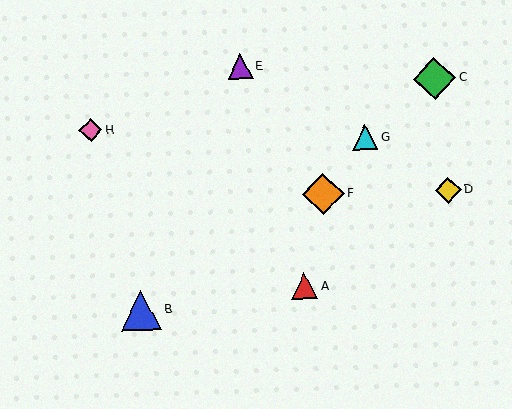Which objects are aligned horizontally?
Objects D, F are aligned horizontally.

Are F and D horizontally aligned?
Yes, both are at y≈194.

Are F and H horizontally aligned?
No, F is at y≈194 and H is at y≈130.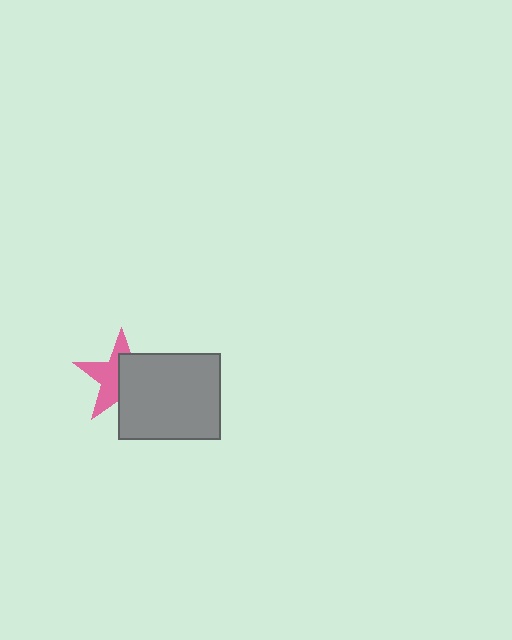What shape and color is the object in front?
The object in front is a gray rectangle.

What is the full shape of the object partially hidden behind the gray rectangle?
The partially hidden object is a pink star.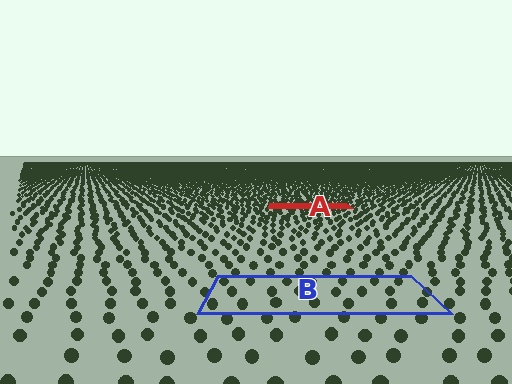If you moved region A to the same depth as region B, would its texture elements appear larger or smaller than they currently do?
They would appear larger. At a closer depth, the same texture elements are projected at a bigger on-screen size.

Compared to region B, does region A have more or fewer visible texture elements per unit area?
Region A has more texture elements per unit area — they are packed more densely because it is farther away.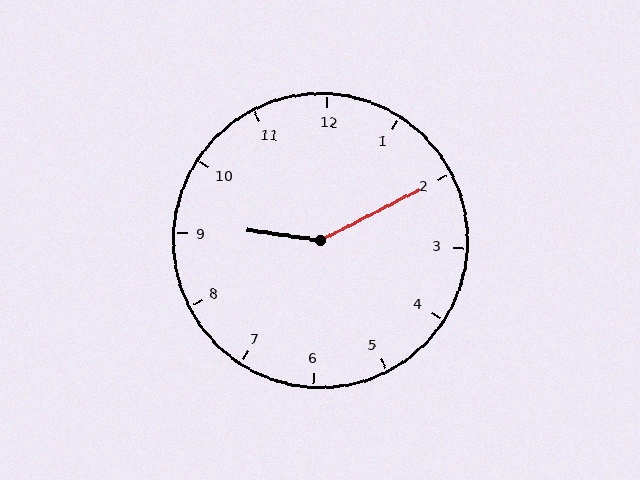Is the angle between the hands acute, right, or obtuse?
It is obtuse.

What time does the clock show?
9:10.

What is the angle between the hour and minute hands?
Approximately 145 degrees.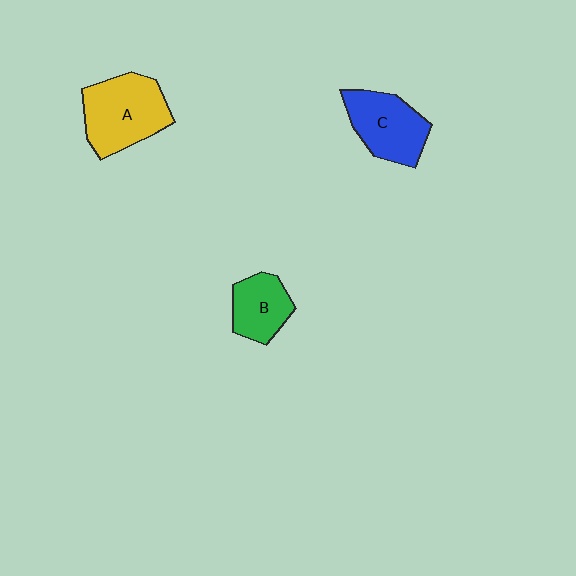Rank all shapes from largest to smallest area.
From largest to smallest: A (yellow), C (blue), B (green).